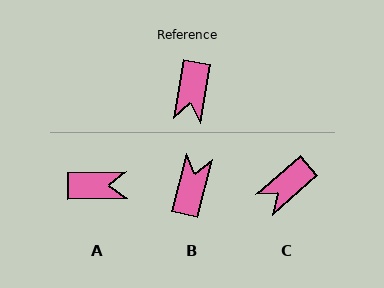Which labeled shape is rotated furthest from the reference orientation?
B, about 176 degrees away.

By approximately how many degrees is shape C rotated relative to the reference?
Approximately 39 degrees clockwise.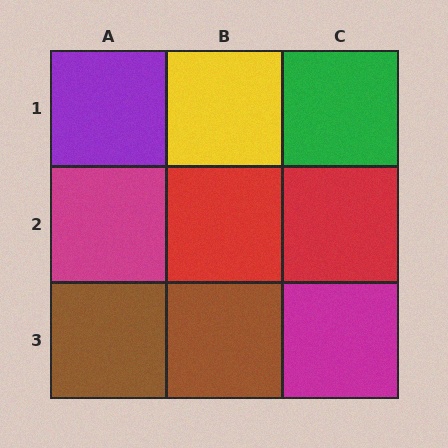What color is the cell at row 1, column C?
Green.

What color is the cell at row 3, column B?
Brown.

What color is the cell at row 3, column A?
Brown.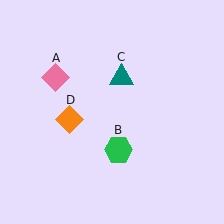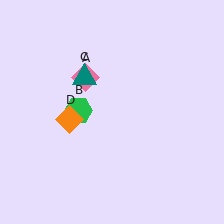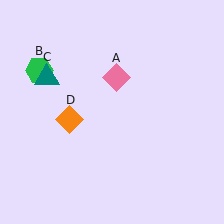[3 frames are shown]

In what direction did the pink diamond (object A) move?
The pink diamond (object A) moved right.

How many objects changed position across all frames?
3 objects changed position: pink diamond (object A), green hexagon (object B), teal triangle (object C).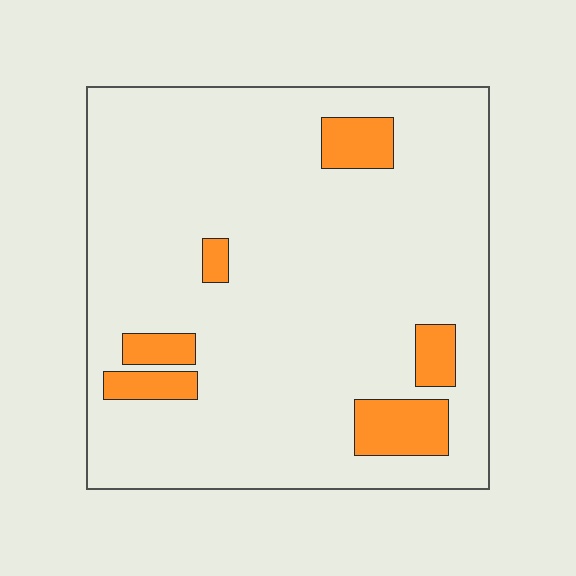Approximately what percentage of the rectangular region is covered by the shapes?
Approximately 10%.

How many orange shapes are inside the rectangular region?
6.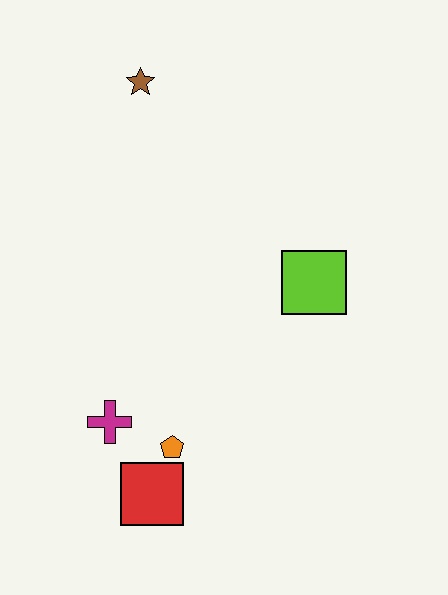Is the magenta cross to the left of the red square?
Yes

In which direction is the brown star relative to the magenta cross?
The brown star is above the magenta cross.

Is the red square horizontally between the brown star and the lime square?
Yes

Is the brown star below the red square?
No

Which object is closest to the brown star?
The lime square is closest to the brown star.